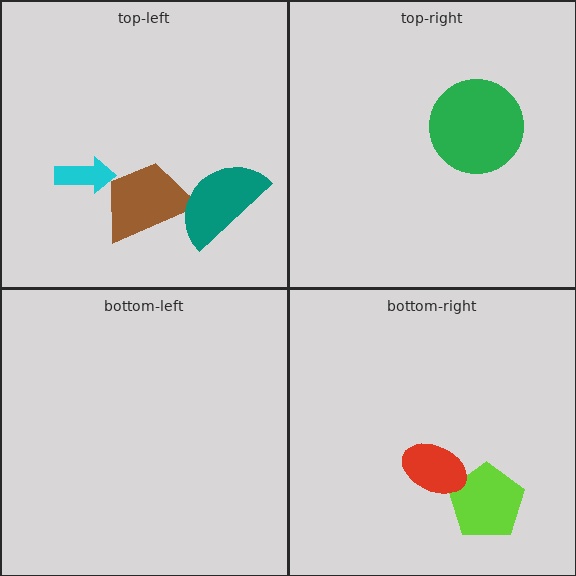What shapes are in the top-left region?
The brown trapezoid, the teal semicircle, the cyan arrow.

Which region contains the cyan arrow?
The top-left region.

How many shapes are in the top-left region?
3.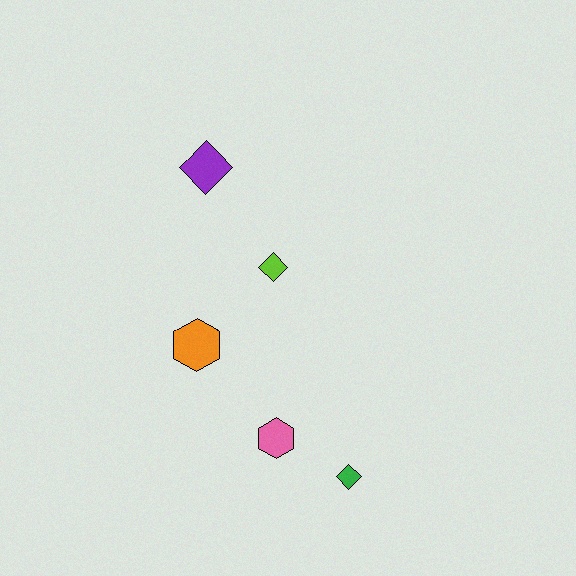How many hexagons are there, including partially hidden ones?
There are 2 hexagons.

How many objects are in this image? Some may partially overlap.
There are 5 objects.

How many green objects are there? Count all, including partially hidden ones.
There is 1 green object.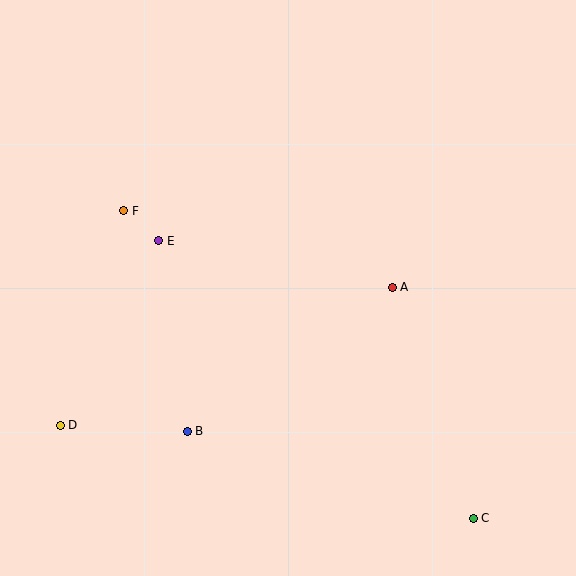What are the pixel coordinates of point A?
Point A is at (392, 287).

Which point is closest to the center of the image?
Point A at (392, 287) is closest to the center.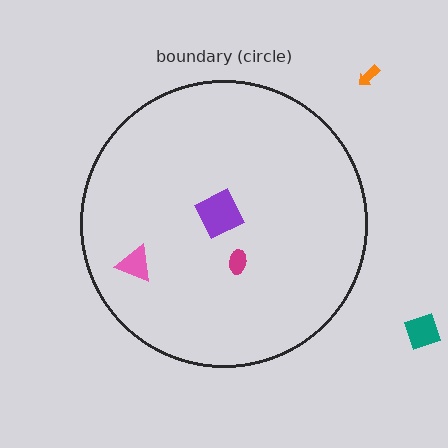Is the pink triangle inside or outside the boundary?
Inside.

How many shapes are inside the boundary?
3 inside, 2 outside.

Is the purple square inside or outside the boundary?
Inside.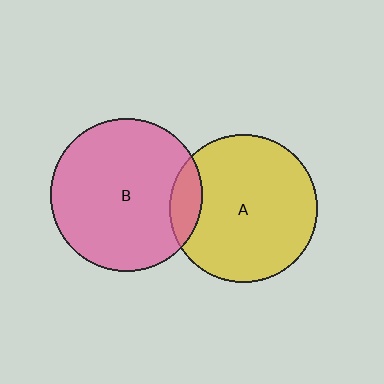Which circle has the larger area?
Circle B (pink).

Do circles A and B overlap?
Yes.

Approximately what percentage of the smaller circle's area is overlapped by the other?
Approximately 10%.